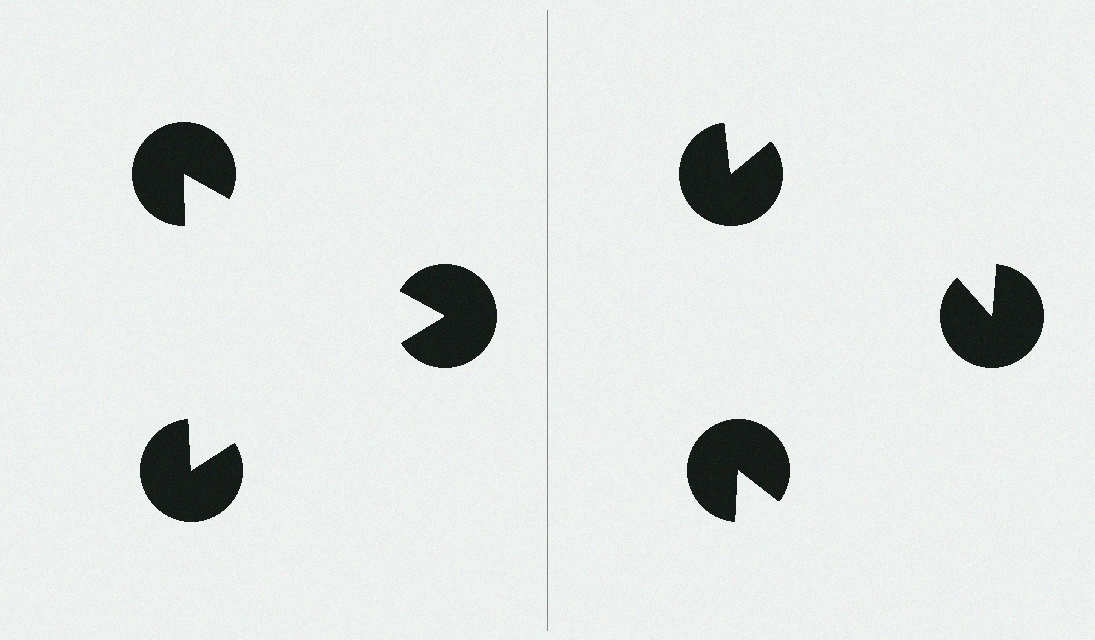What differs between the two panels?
The pac-man discs are positioned identically on both sides; only the wedge orientations differ. On the left they align to a triangle; on the right they are misaligned.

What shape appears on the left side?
An illusory triangle.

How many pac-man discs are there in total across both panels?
6 — 3 on each side.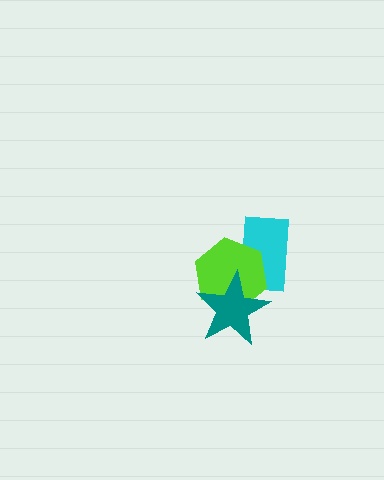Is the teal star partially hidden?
No, no other shape covers it.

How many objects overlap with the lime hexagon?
2 objects overlap with the lime hexagon.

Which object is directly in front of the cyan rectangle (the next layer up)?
The lime hexagon is directly in front of the cyan rectangle.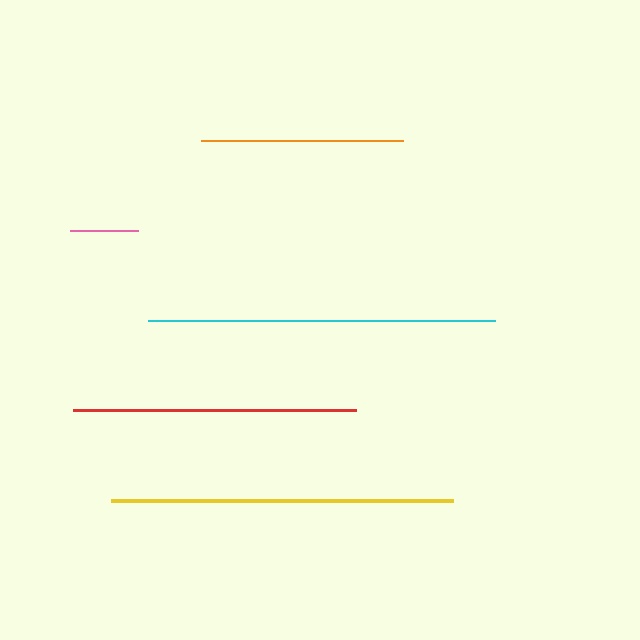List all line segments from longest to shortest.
From longest to shortest: cyan, yellow, red, orange, pink.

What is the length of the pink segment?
The pink segment is approximately 68 pixels long.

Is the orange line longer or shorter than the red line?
The red line is longer than the orange line.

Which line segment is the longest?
The cyan line is the longest at approximately 347 pixels.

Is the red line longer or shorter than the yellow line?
The yellow line is longer than the red line.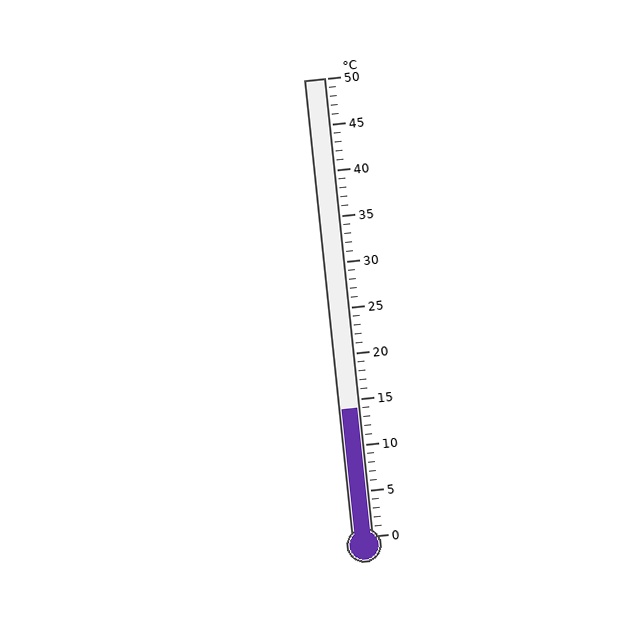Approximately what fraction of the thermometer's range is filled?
The thermometer is filled to approximately 30% of its range.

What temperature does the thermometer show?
The thermometer shows approximately 14°C.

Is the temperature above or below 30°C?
The temperature is below 30°C.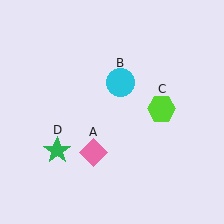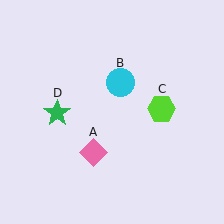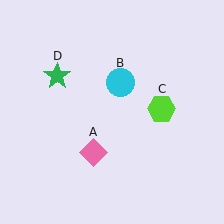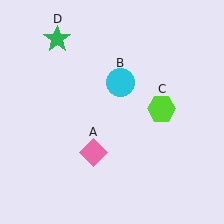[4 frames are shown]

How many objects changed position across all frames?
1 object changed position: green star (object D).